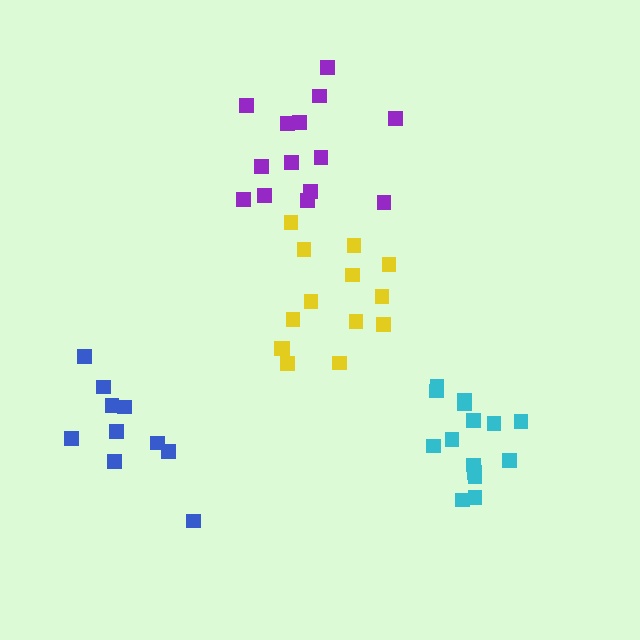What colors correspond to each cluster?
The clusters are colored: yellow, cyan, purple, blue.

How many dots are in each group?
Group 1: 14 dots, Group 2: 15 dots, Group 3: 14 dots, Group 4: 10 dots (53 total).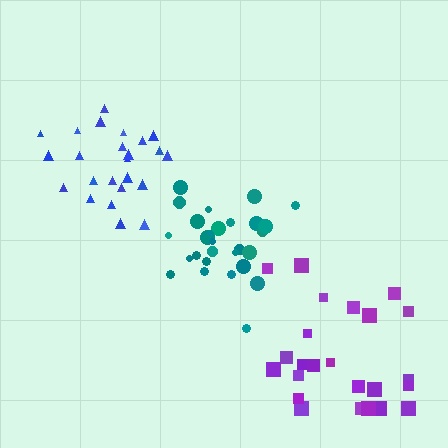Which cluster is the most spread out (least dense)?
Purple.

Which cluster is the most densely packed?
Teal.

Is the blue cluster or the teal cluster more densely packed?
Teal.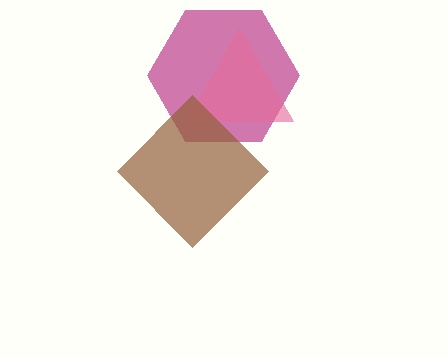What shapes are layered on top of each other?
The layered shapes are: a magenta hexagon, a pink triangle, a brown diamond.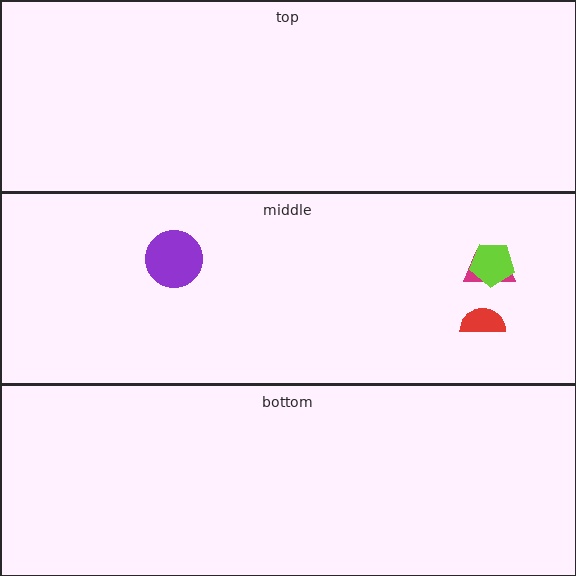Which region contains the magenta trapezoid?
The middle region.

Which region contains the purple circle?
The middle region.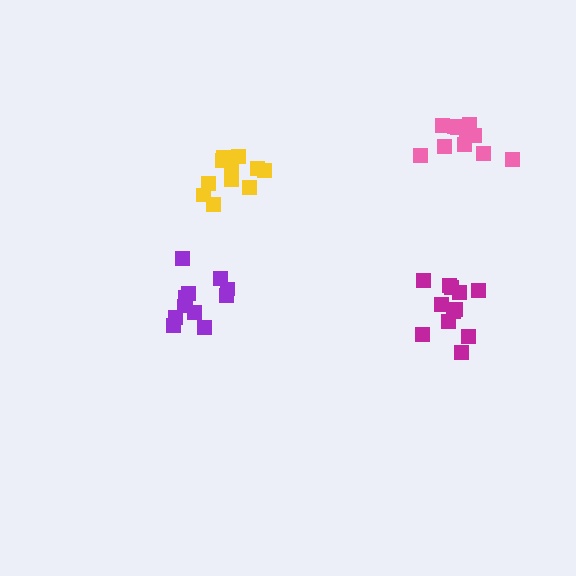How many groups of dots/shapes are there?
There are 4 groups.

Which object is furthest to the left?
The purple cluster is leftmost.